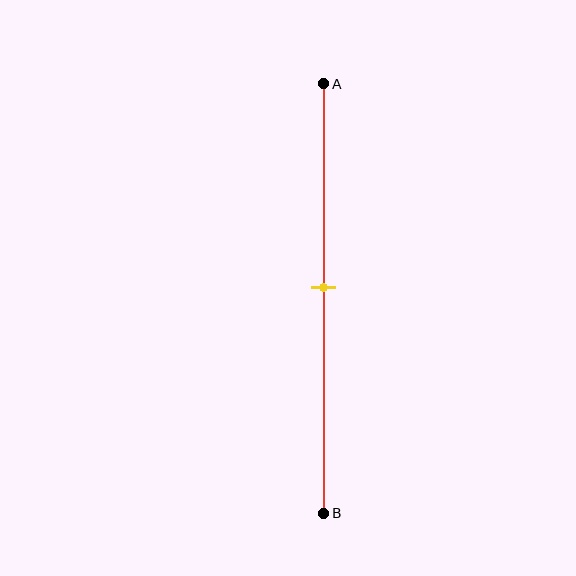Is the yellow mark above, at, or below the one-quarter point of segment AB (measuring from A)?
The yellow mark is below the one-quarter point of segment AB.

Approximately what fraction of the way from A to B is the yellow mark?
The yellow mark is approximately 45% of the way from A to B.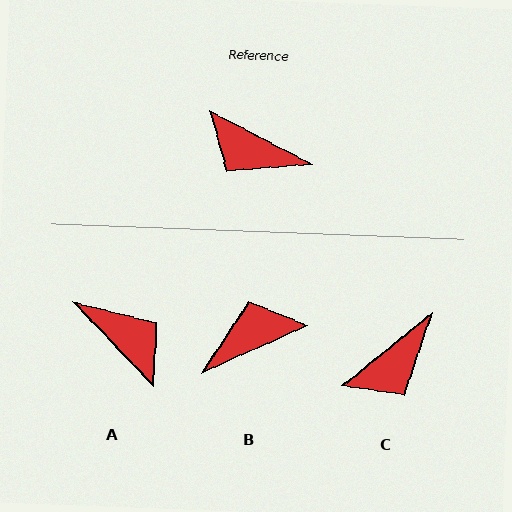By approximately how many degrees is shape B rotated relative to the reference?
Approximately 128 degrees clockwise.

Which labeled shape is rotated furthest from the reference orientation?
A, about 161 degrees away.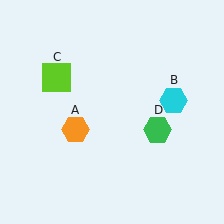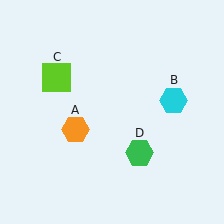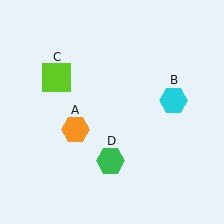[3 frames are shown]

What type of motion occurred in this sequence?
The green hexagon (object D) rotated clockwise around the center of the scene.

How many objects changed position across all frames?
1 object changed position: green hexagon (object D).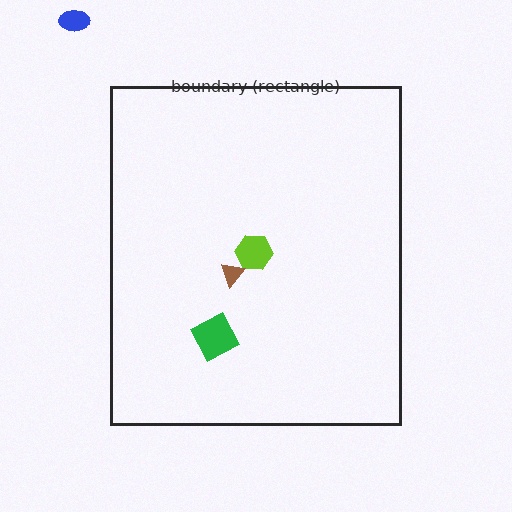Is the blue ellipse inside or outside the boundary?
Outside.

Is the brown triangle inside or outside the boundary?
Inside.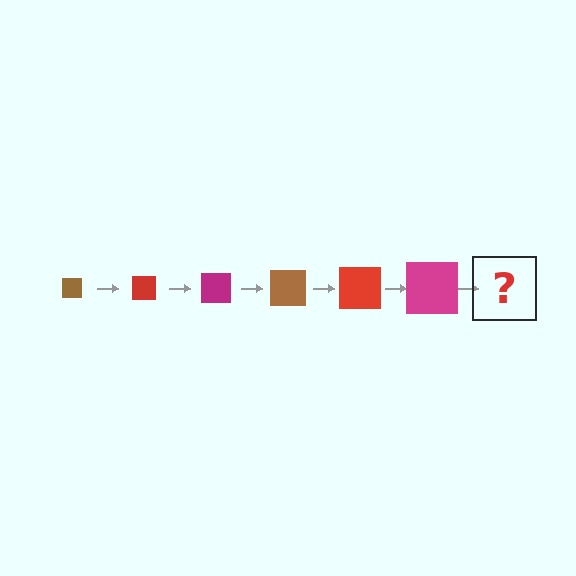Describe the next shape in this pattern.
It should be a brown square, larger than the previous one.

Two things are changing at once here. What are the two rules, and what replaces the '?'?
The two rules are that the square grows larger each step and the color cycles through brown, red, and magenta. The '?' should be a brown square, larger than the previous one.